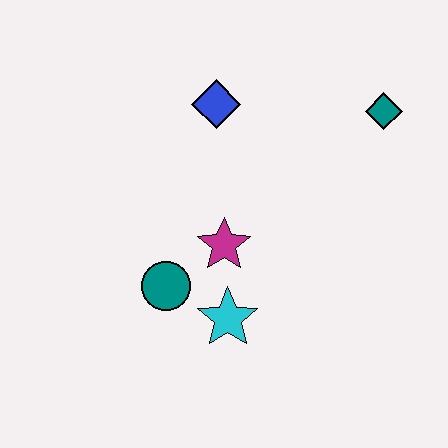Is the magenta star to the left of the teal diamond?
Yes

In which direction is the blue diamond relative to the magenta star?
The blue diamond is above the magenta star.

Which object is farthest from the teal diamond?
The teal circle is farthest from the teal diamond.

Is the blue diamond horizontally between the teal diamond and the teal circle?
Yes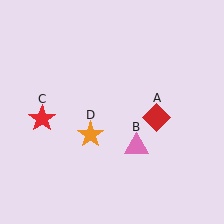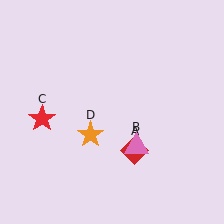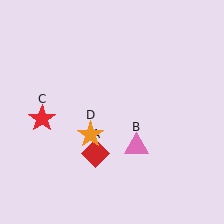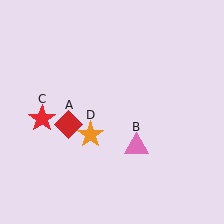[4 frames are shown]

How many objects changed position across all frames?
1 object changed position: red diamond (object A).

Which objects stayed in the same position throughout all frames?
Pink triangle (object B) and red star (object C) and orange star (object D) remained stationary.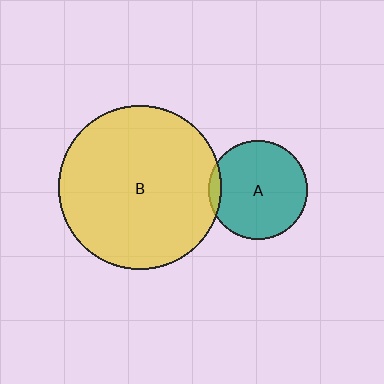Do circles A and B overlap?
Yes.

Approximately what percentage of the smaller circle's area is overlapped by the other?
Approximately 5%.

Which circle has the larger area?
Circle B (yellow).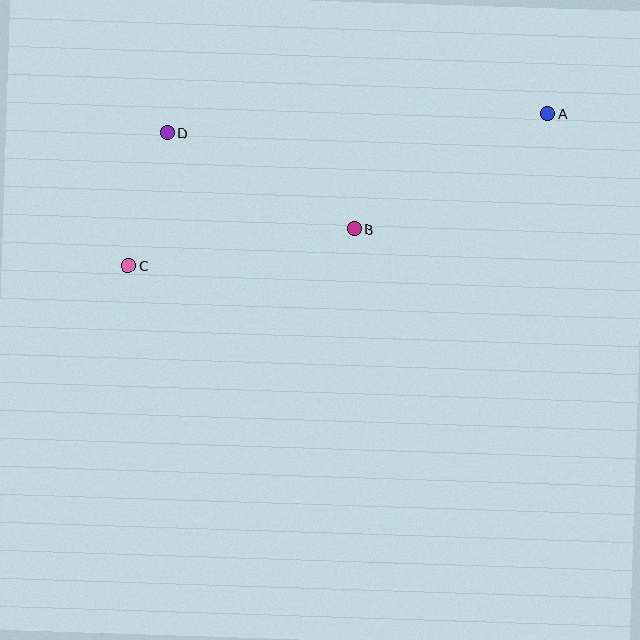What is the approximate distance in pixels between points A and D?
The distance between A and D is approximately 381 pixels.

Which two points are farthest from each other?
Points A and C are farthest from each other.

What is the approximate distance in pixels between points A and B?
The distance between A and B is approximately 225 pixels.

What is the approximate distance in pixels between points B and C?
The distance between B and C is approximately 228 pixels.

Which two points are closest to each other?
Points C and D are closest to each other.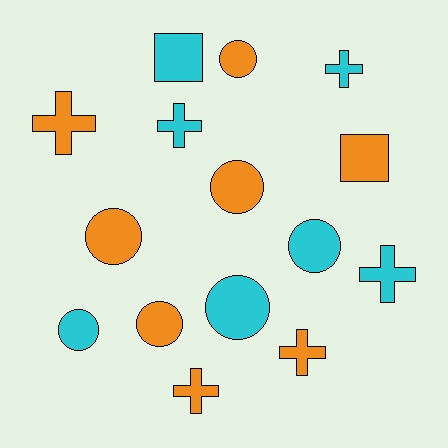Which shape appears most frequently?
Circle, with 7 objects.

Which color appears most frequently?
Orange, with 8 objects.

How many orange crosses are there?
There are 3 orange crosses.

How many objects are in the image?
There are 15 objects.